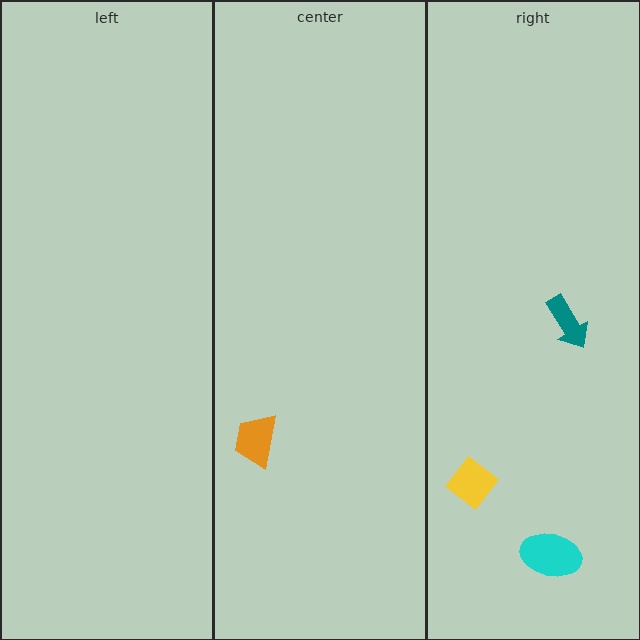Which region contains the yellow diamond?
The right region.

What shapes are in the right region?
The cyan ellipse, the yellow diamond, the teal arrow.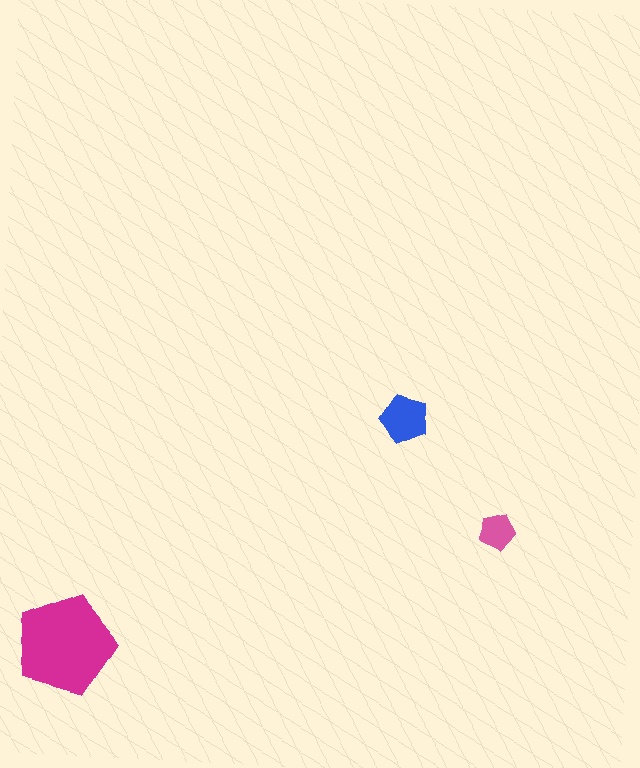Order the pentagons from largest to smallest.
the magenta one, the blue one, the pink one.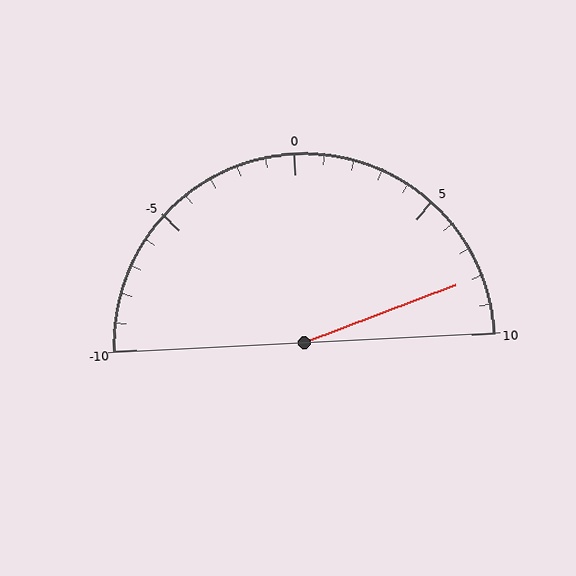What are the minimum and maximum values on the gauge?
The gauge ranges from -10 to 10.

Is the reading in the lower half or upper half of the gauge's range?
The reading is in the upper half of the range (-10 to 10).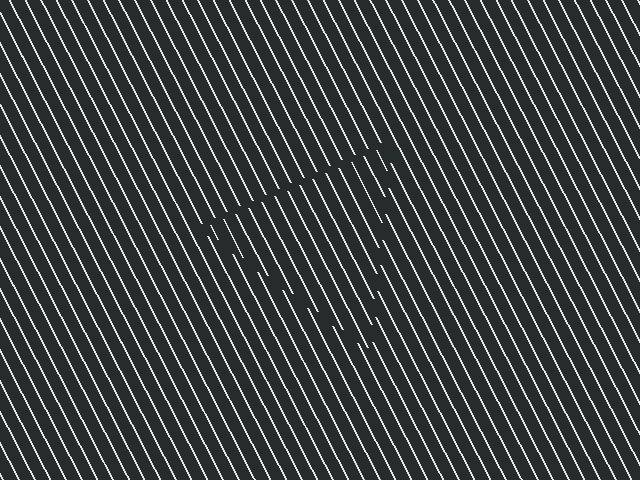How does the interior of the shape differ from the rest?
The interior of the shape contains the same grating, shifted by half a period — the contour is defined by the phase discontinuity where line-ends from the inner and outer gratings abut.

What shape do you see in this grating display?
An illusory triangle. The interior of the shape contains the same grating, shifted by half a period — the contour is defined by the phase discontinuity where line-ends from the inner and outer gratings abut.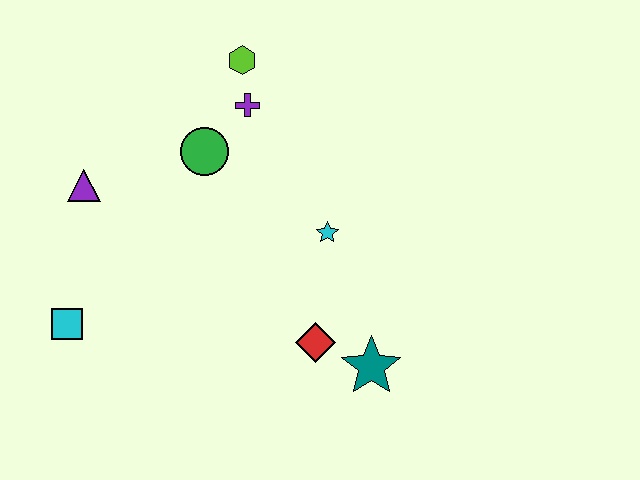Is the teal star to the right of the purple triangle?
Yes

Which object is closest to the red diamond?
The teal star is closest to the red diamond.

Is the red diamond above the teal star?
Yes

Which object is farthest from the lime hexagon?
The teal star is farthest from the lime hexagon.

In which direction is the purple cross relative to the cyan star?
The purple cross is above the cyan star.